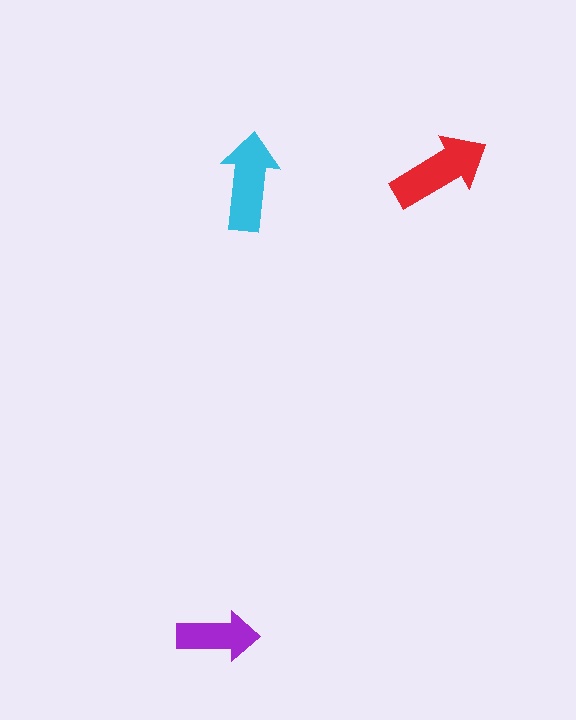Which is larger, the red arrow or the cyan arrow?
The red one.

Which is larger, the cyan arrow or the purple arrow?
The cyan one.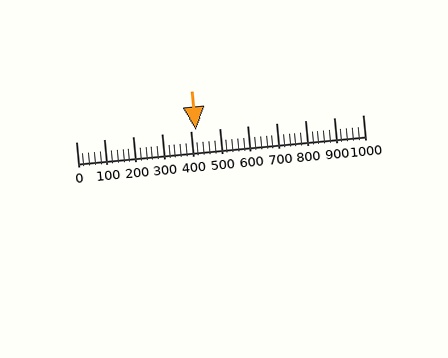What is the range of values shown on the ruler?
The ruler shows values from 0 to 1000.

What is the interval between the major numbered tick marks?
The major tick marks are spaced 100 units apart.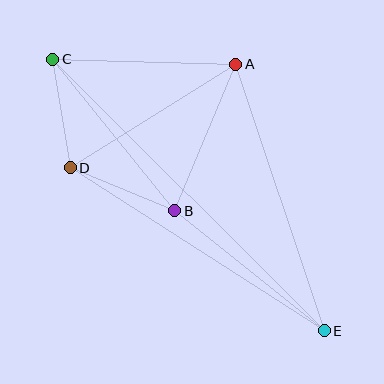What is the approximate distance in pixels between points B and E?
The distance between B and E is approximately 192 pixels.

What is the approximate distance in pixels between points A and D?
The distance between A and D is approximately 195 pixels.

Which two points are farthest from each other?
Points C and E are farthest from each other.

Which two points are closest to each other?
Points C and D are closest to each other.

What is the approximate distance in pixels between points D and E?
The distance between D and E is approximately 302 pixels.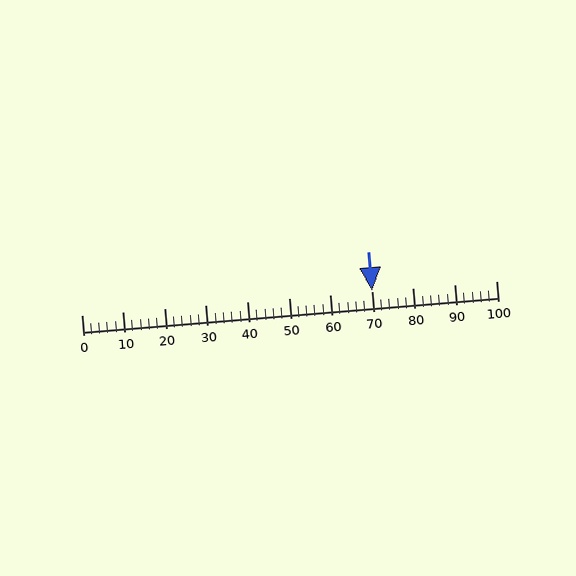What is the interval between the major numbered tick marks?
The major tick marks are spaced 10 units apart.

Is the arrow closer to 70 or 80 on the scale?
The arrow is closer to 70.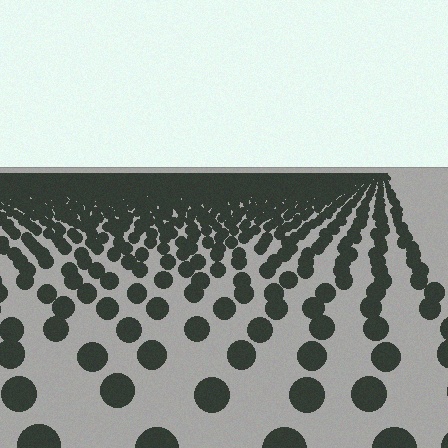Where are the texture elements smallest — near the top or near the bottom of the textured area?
Near the top.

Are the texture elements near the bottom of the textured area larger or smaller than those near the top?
Larger. Near the bottom, elements are closer to the viewer and appear at a bigger on-screen size.